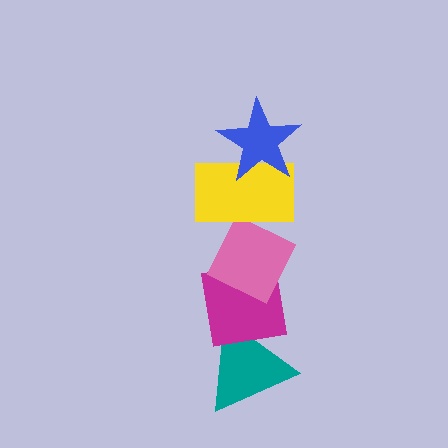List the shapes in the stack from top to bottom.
From top to bottom: the blue star, the yellow rectangle, the pink diamond, the magenta square, the teal triangle.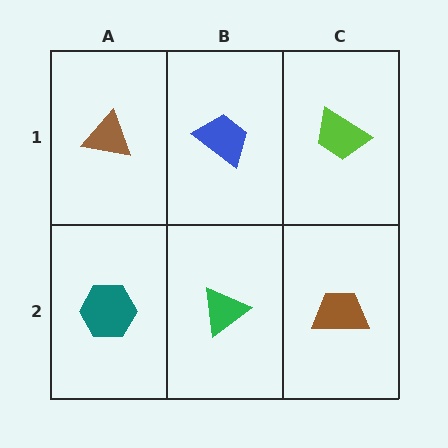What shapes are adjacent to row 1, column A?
A teal hexagon (row 2, column A), a blue trapezoid (row 1, column B).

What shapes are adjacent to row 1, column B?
A green triangle (row 2, column B), a brown triangle (row 1, column A), a lime trapezoid (row 1, column C).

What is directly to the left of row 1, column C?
A blue trapezoid.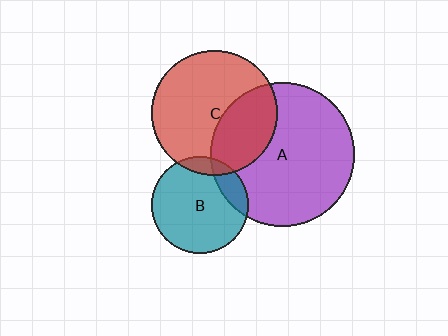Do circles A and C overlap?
Yes.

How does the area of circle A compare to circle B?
Approximately 2.2 times.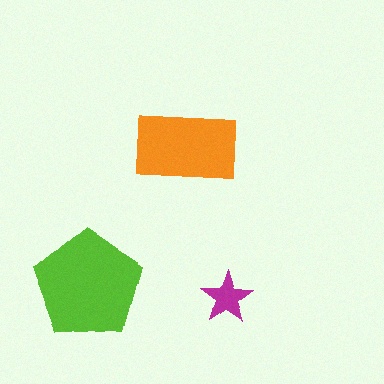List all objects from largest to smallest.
The lime pentagon, the orange rectangle, the magenta star.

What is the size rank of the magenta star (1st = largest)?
3rd.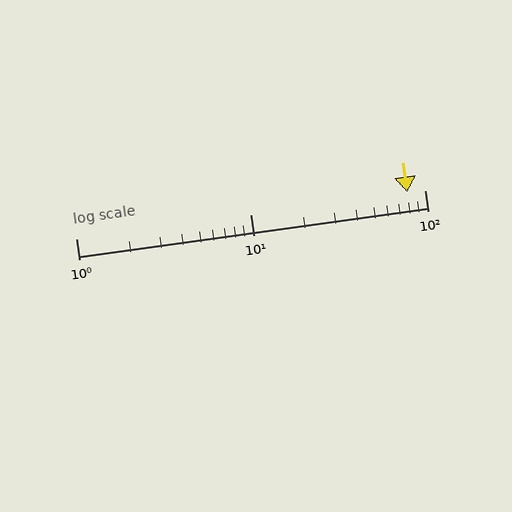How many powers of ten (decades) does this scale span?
The scale spans 2 decades, from 1 to 100.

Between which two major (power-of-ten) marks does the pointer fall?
The pointer is between 10 and 100.